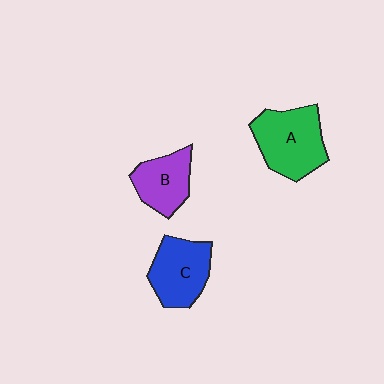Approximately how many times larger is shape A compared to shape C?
Approximately 1.2 times.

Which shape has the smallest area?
Shape B (purple).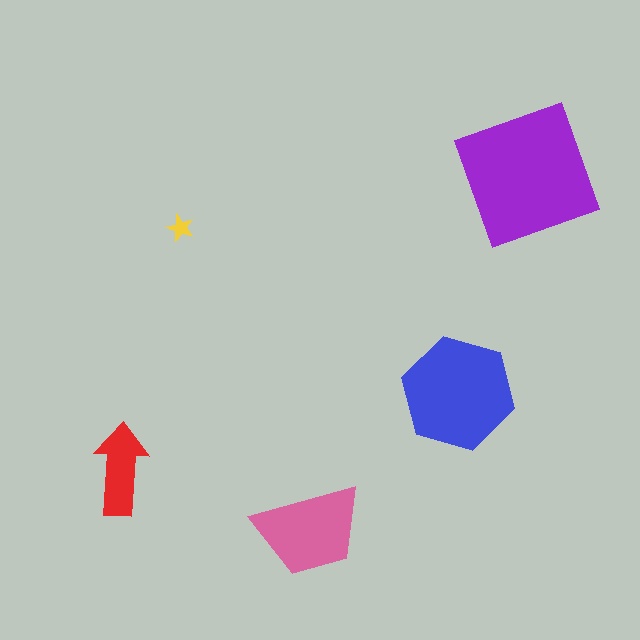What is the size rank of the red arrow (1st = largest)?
4th.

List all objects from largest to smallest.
The purple square, the blue hexagon, the pink trapezoid, the red arrow, the yellow star.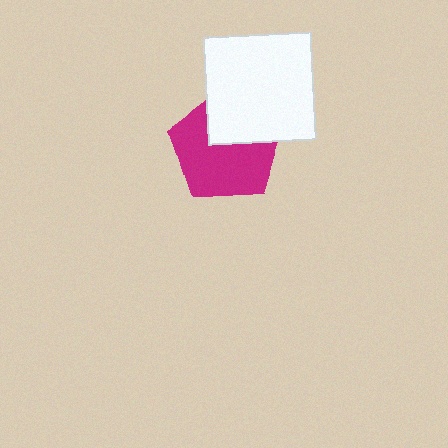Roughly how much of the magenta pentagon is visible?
About half of it is visible (roughly 64%).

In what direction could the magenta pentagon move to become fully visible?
The magenta pentagon could move down. That would shift it out from behind the white square entirely.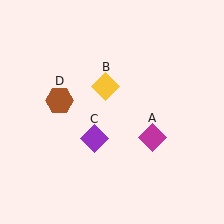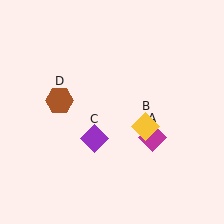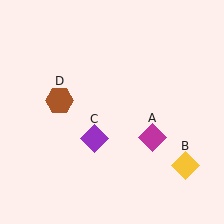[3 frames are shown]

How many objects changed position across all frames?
1 object changed position: yellow diamond (object B).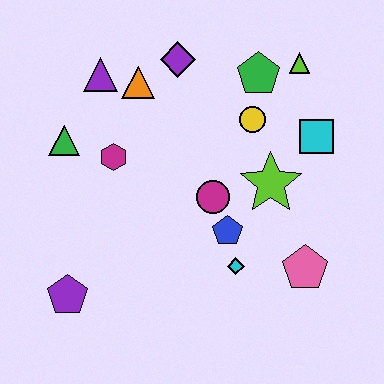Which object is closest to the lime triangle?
The green pentagon is closest to the lime triangle.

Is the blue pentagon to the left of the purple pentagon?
No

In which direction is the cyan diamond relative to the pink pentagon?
The cyan diamond is to the left of the pink pentagon.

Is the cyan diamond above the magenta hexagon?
No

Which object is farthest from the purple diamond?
The purple pentagon is farthest from the purple diamond.